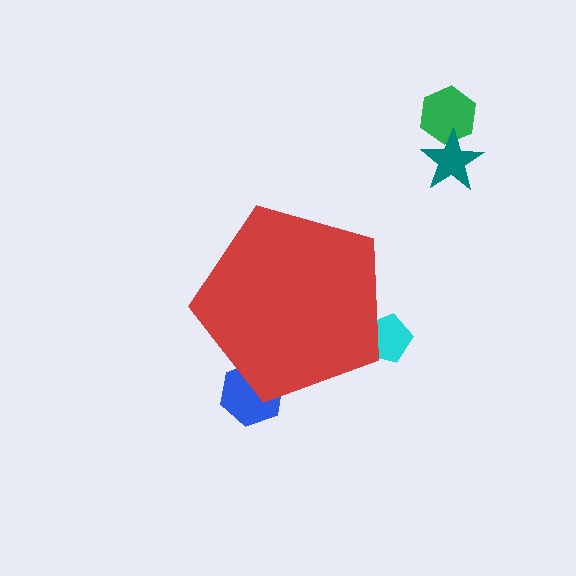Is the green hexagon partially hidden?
No, the green hexagon is fully visible.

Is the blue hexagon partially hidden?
Yes, the blue hexagon is partially hidden behind the red pentagon.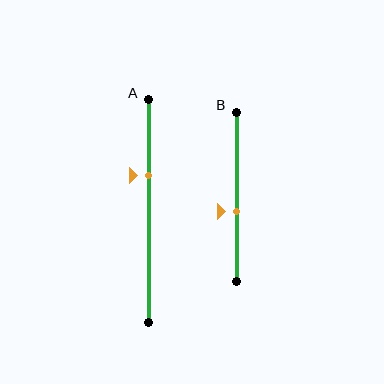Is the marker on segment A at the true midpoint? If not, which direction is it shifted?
No, the marker on segment A is shifted upward by about 16% of the segment length.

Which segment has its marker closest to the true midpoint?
Segment B has its marker closest to the true midpoint.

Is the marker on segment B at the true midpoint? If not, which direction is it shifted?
No, the marker on segment B is shifted downward by about 9% of the segment length.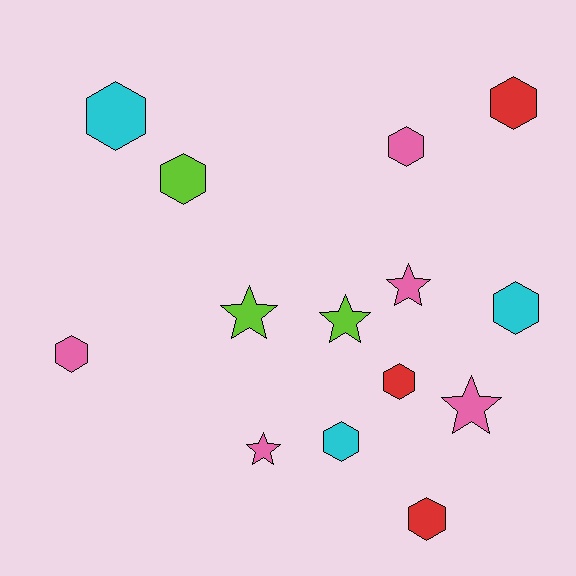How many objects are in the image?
There are 14 objects.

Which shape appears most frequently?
Hexagon, with 9 objects.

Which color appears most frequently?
Pink, with 5 objects.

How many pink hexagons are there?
There are 2 pink hexagons.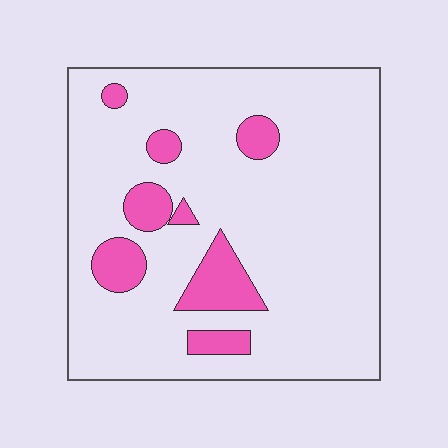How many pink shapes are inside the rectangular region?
8.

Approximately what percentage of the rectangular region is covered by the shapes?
Approximately 15%.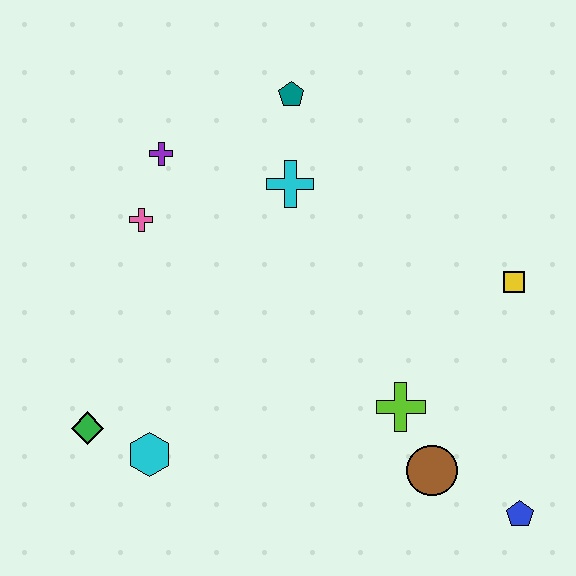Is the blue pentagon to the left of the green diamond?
No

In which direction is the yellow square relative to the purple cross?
The yellow square is to the right of the purple cross.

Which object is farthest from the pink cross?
The blue pentagon is farthest from the pink cross.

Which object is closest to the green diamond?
The cyan hexagon is closest to the green diamond.